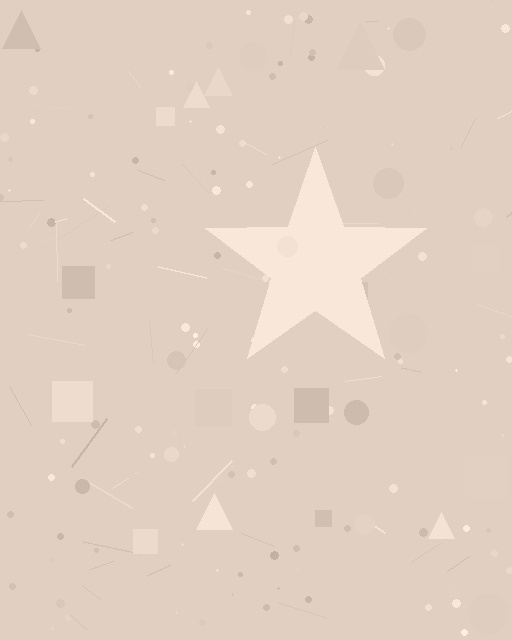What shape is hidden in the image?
A star is hidden in the image.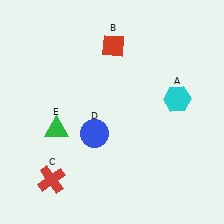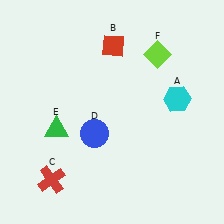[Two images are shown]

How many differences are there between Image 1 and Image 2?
There is 1 difference between the two images.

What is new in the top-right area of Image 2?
A lime diamond (F) was added in the top-right area of Image 2.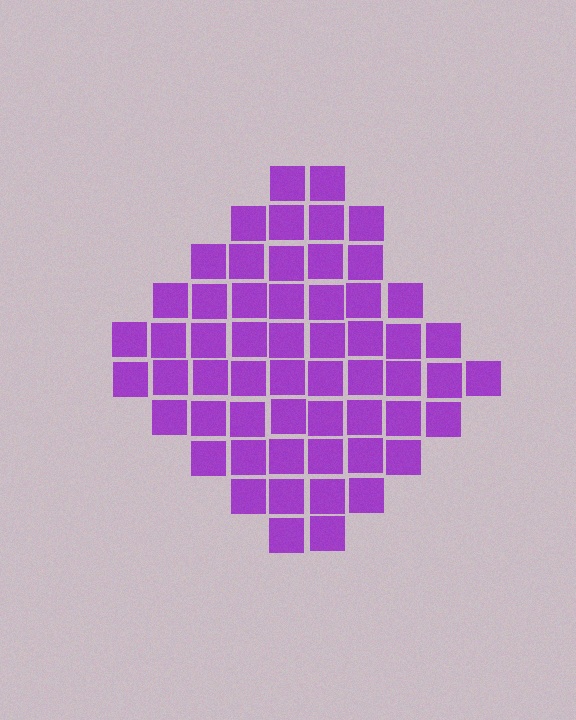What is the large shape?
The large shape is a diamond.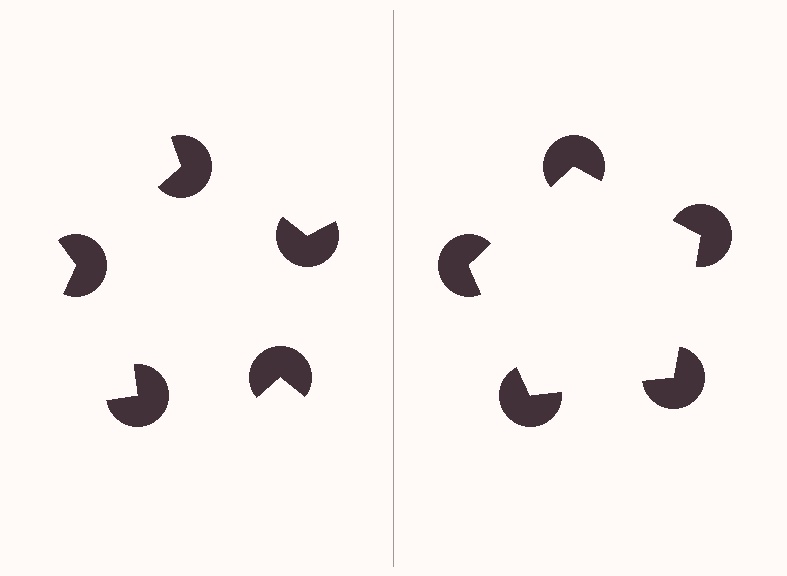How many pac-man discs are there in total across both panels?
10 — 5 on each side.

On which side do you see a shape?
An illusory pentagon appears on the right side. On the left side the wedge cuts are rotated, so no coherent shape forms.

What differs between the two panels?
The pac-man discs are positioned identically on both sides; only the wedge orientations differ. On the right they align to a pentagon; on the left they are misaligned.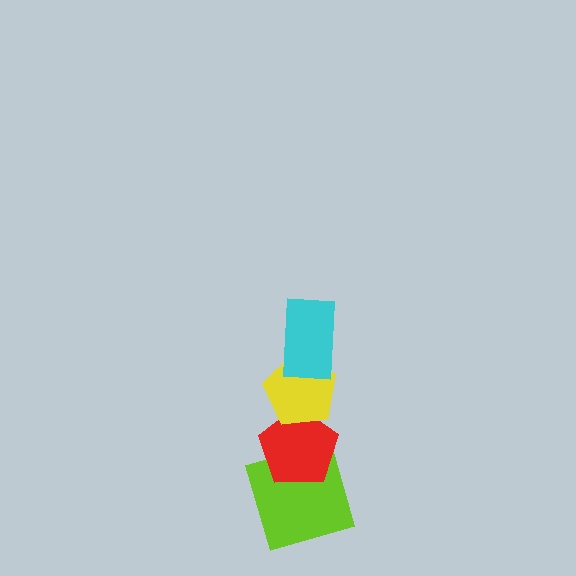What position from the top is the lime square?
The lime square is 4th from the top.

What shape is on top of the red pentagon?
The yellow pentagon is on top of the red pentagon.